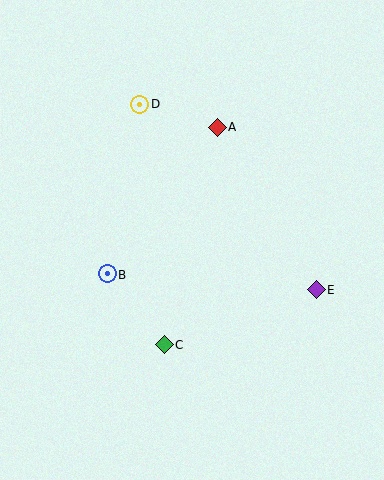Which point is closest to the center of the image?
Point B at (107, 274) is closest to the center.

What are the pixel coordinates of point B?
Point B is at (107, 274).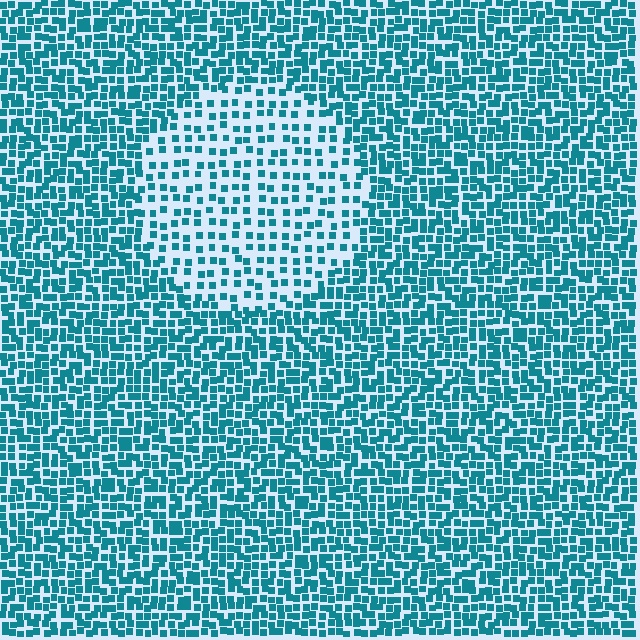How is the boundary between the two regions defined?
The boundary is defined by a change in element density (approximately 2.1x ratio). All elements are the same color, size, and shape.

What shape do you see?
I see a circle.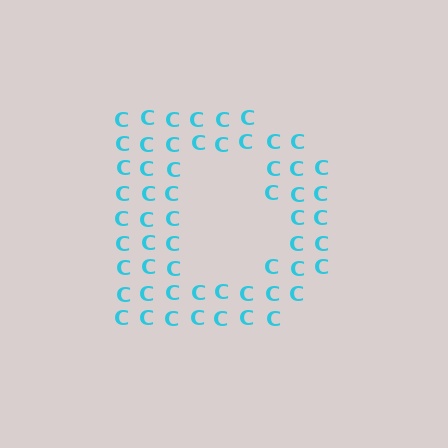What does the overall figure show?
The overall figure shows the letter D.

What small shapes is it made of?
It is made of small letter C's.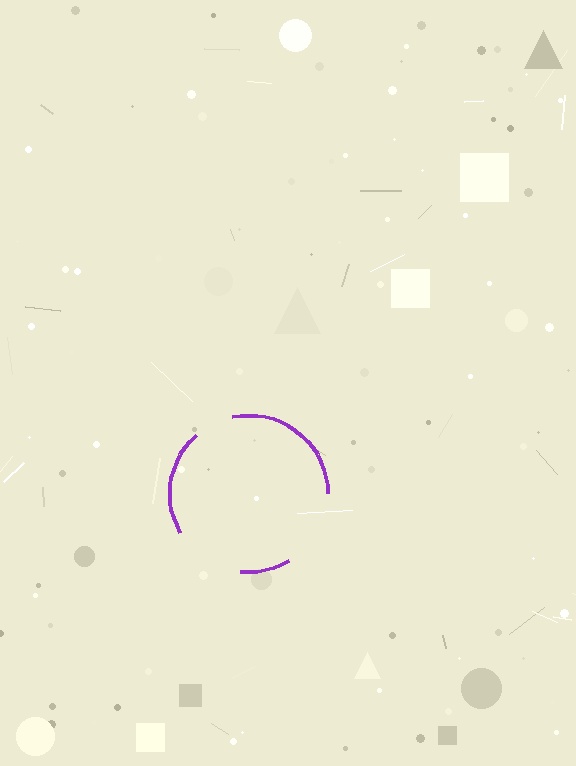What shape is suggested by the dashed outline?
The dashed outline suggests a circle.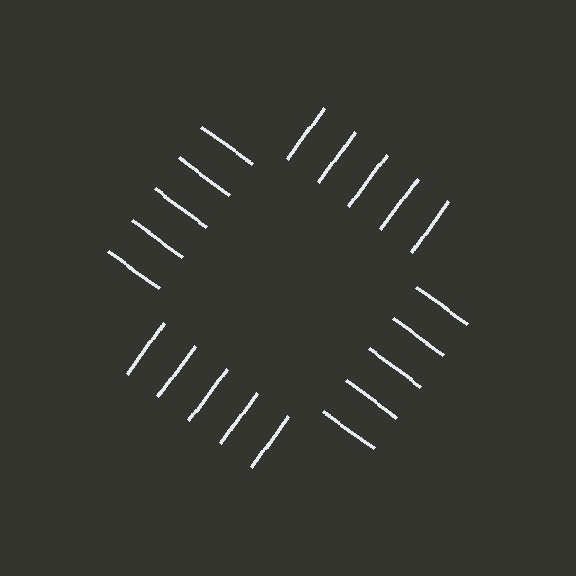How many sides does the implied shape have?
4 sides — the line-ends trace a square.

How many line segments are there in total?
20 — 5 along each of the 4 edges.